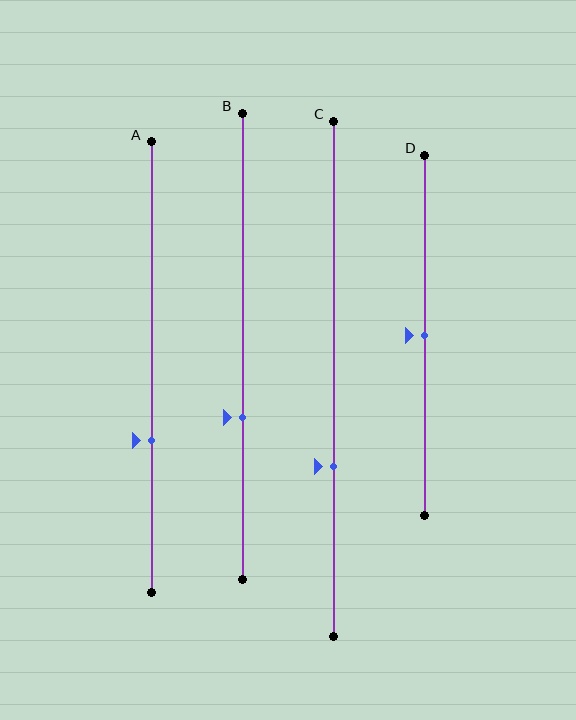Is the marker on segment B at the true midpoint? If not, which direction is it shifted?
No, the marker on segment B is shifted downward by about 15% of the segment length.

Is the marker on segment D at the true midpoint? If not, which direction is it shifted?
Yes, the marker on segment D is at the true midpoint.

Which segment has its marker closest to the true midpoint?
Segment D has its marker closest to the true midpoint.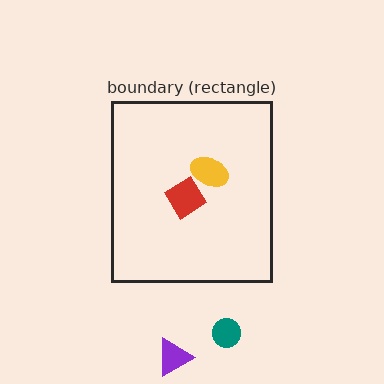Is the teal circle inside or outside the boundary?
Outside.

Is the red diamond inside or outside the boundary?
Inside.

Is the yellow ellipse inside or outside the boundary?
Inside.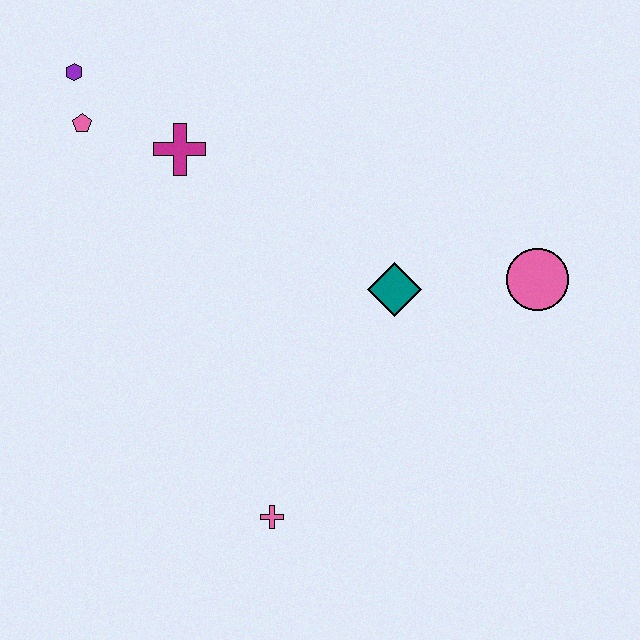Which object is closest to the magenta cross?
The pink pentagon is closest to the magenta cross.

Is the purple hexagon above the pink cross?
Yes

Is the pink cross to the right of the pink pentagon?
Yes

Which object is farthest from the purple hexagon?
The pink circle is farthest from the purple hexagon.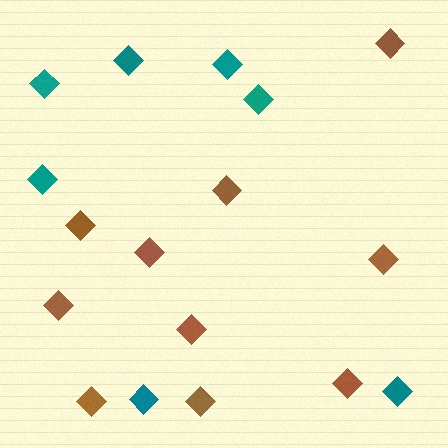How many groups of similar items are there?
There are 2 groups: one group of brown diamonds (10) and one group of teal diamonds (7).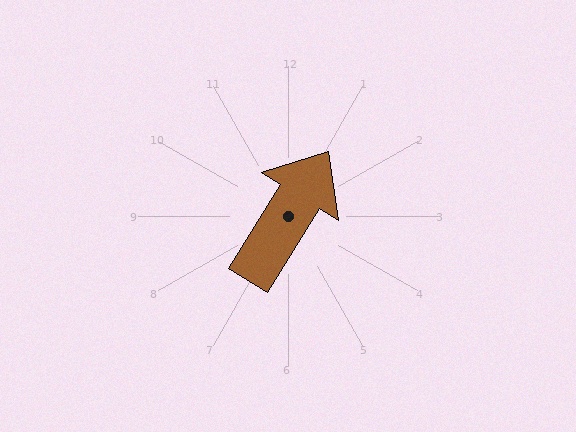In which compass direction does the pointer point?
Northeast.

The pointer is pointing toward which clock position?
Roughly 1 o'clock.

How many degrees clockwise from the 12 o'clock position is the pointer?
Approximately 32 degrees.